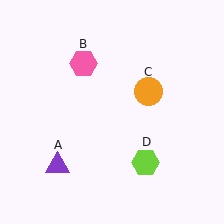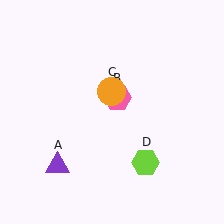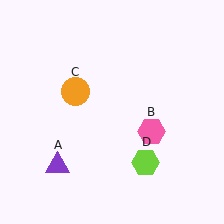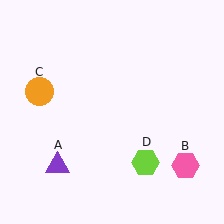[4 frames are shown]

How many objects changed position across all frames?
2 objects changed position: pink hexagon (object B), orange circle (object C).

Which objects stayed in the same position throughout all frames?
Purple triangle (object A) and lime hexagon (object D) remained stationary.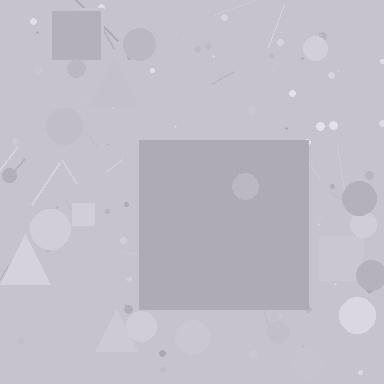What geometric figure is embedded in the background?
A square is embedded in the background.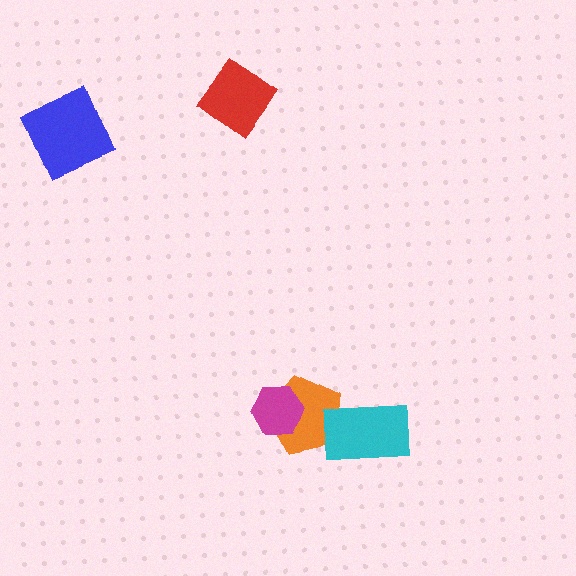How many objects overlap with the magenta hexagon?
1 object overlaps with the magenta hexagon.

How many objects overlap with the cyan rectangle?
1 object overlaps with the cyan rectangle.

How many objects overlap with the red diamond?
0 objects overlap with the red diamond.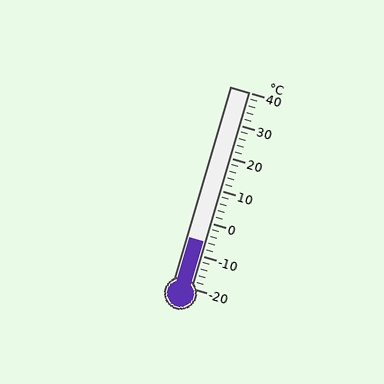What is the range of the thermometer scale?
The thermometer scale ranges from -20°C to 40°C.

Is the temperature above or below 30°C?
The temperature is below 30°C.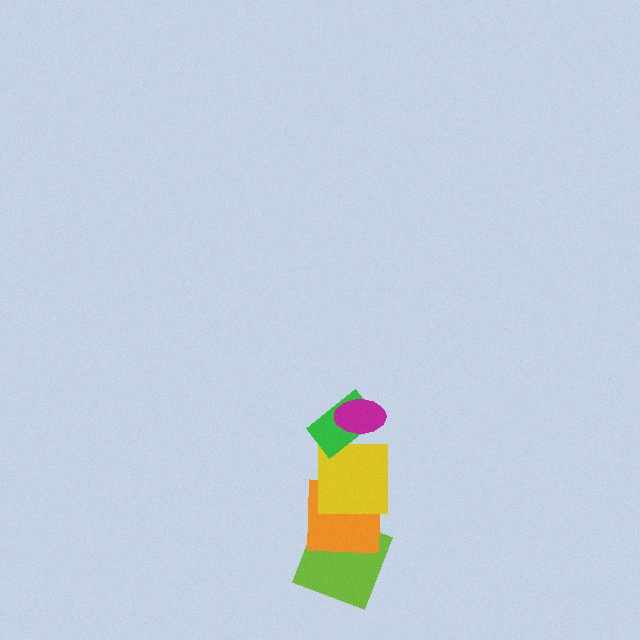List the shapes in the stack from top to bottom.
From top to bottom: the magenta ellipse, the green rectangle, the yellow square, the orange square, the lime square.